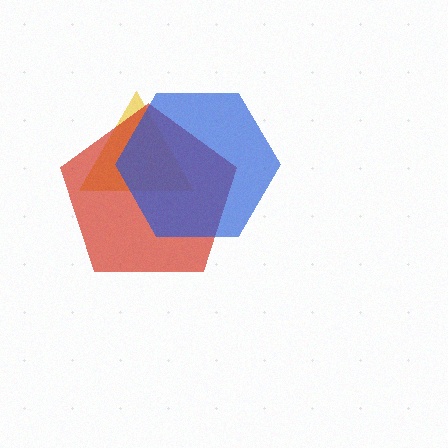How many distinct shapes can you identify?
There are 3 distinct shapes: a yellow triangle, a red pentagon, a blue hexagon.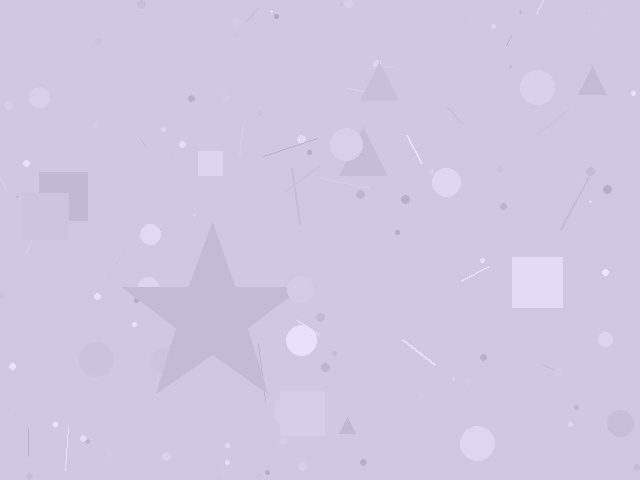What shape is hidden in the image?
A star is hidden in the image.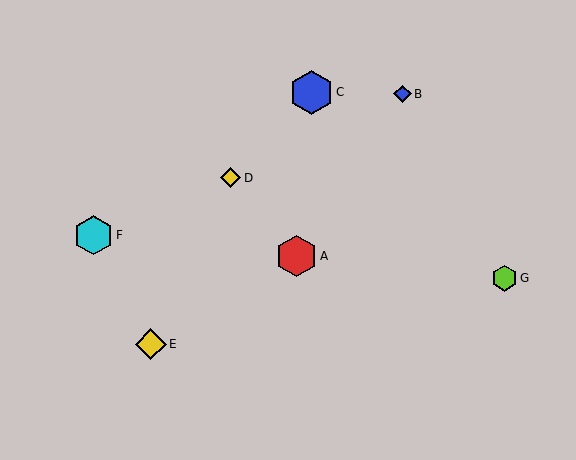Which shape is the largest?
The blue hexagon (labeled C) is the largest.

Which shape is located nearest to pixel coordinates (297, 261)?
The red hexagon (labeled A) at (297, 256) is nearest to that location.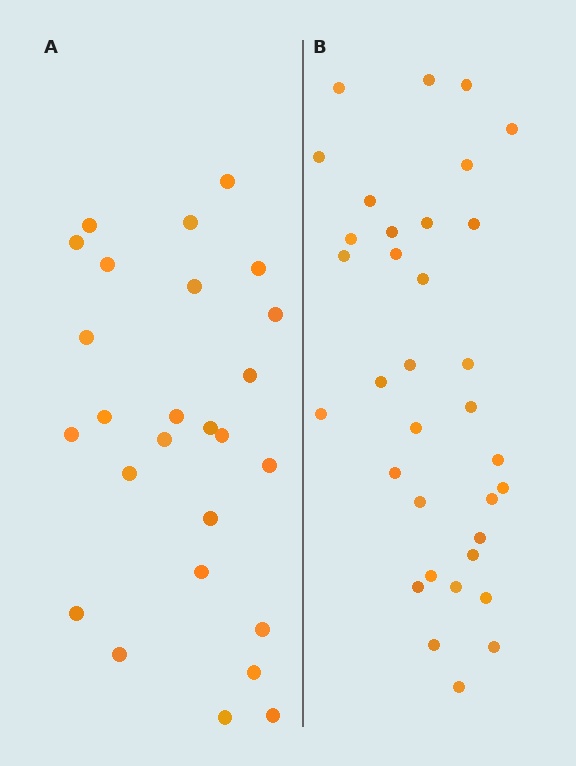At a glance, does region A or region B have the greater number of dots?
Region B (the right region) has more dots.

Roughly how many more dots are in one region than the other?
Region B has roughly 8 or so more dots than region A.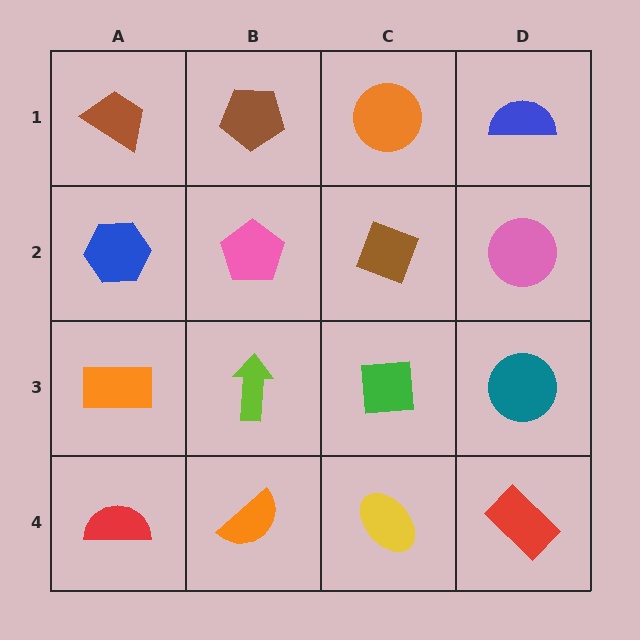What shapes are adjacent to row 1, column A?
A blue hexagon (row 2, column A), a brown pentagon (row 1, column B).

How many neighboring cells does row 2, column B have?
4.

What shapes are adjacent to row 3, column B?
A pink pentagon (row 2, column B), an orange semicircle (row 4, column B), an orange rectangle (row 3, column A), a green square (row 3, column C).